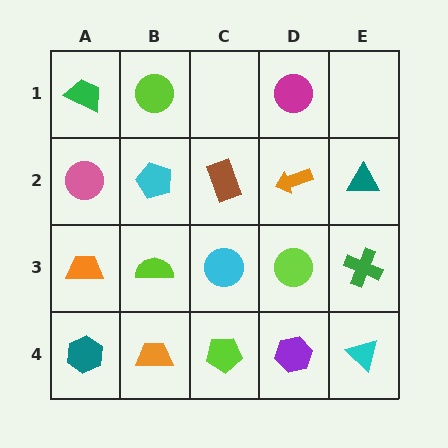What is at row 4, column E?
A cyan triangle.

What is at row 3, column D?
A lime circle.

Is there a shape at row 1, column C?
No, that cell is empty.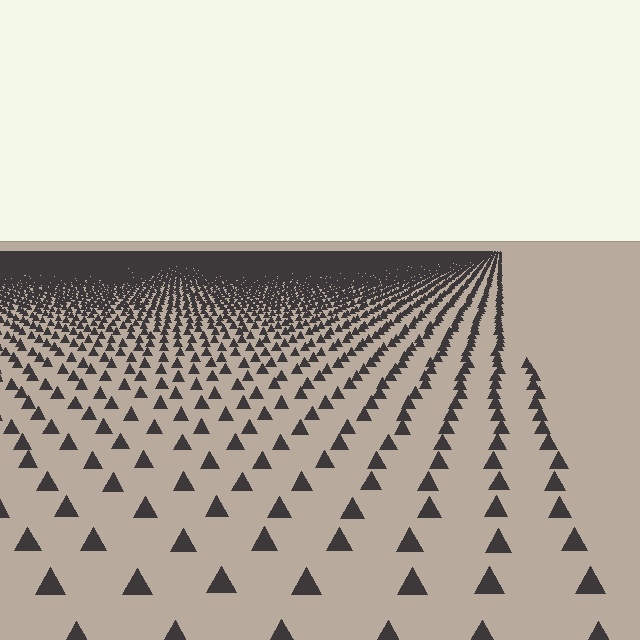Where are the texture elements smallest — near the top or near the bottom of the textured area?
Near the top.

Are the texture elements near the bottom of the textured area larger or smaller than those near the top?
Larger. Near the bottom, elements are closer to the viewer and appear at a bigger on-screen size.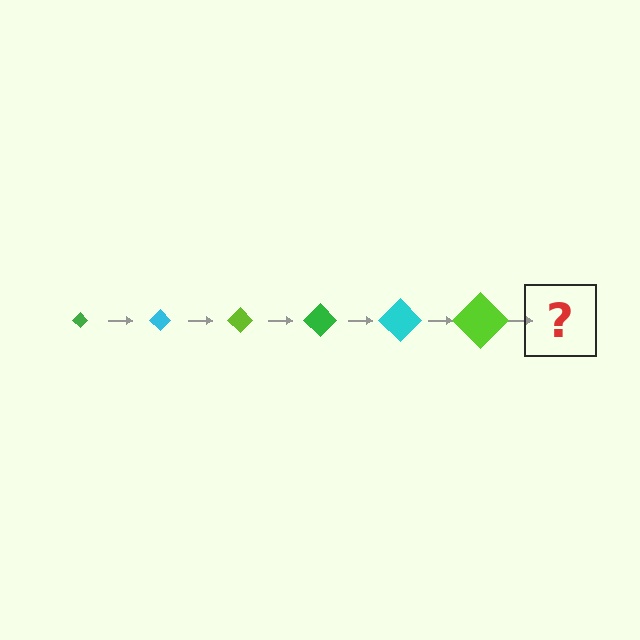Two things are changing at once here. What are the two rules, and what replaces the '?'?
The two rules are that the diamond grows larger each step and the color cycles through green, cyan, and lime. The '?' should be a green diamond, larger than the previous one.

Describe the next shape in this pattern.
It should be a green diamond, larger than the previous one.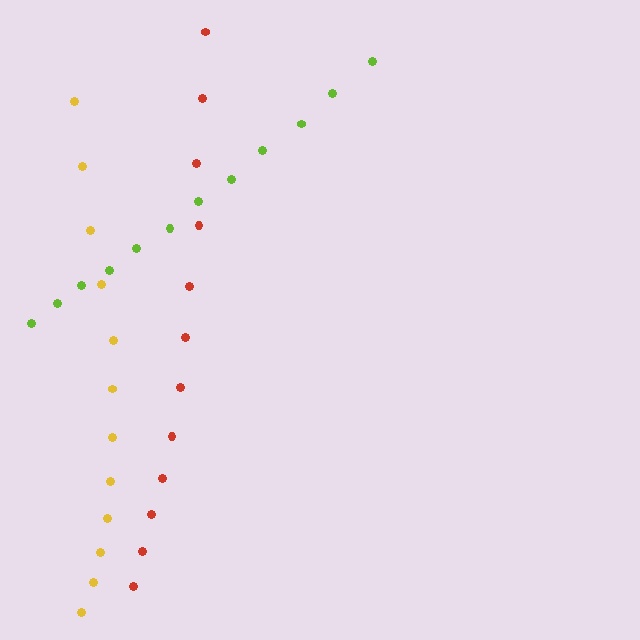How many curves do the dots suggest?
There are 3 distinct paths.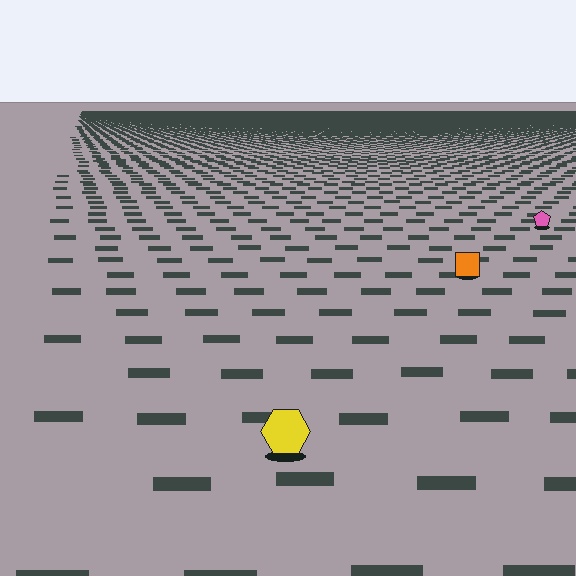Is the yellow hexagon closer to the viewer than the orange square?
Yes. The yellow hexagon is closer — you can tell from the texture gradient: the ground texture is coarser near it.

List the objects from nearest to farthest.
From nearest to farthest: the yellow hexagon, the orange square, the pink pentagon.